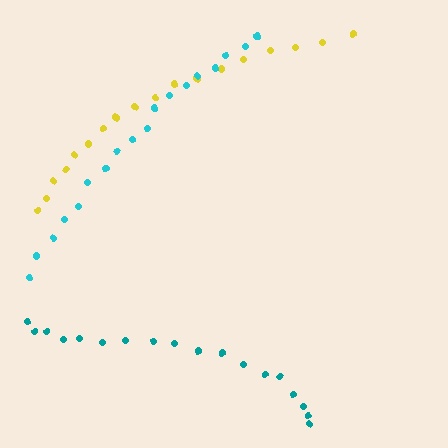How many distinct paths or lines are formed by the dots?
There are 3 distinct paths.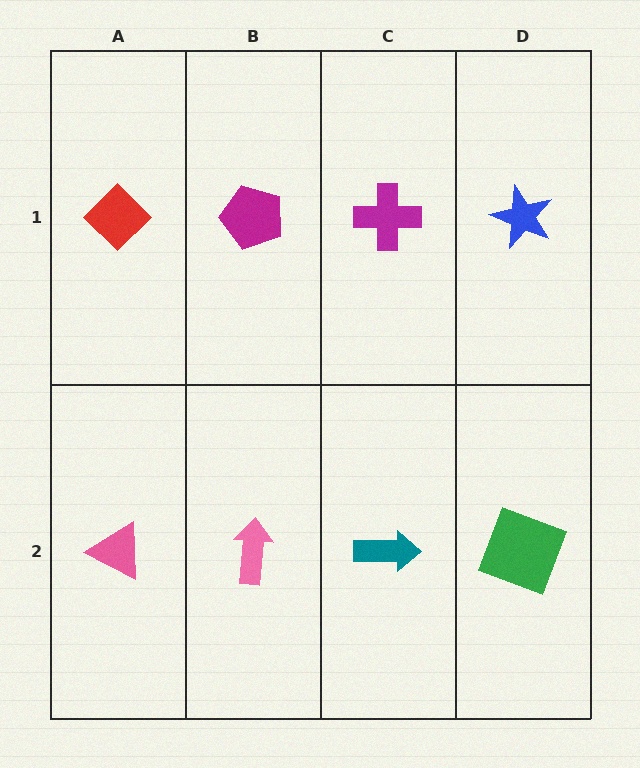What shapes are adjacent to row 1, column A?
A pink triangle (row 2, column A), a magenta pentagon (row 1, column B).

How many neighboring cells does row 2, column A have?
2.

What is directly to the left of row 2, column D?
A teal arrow.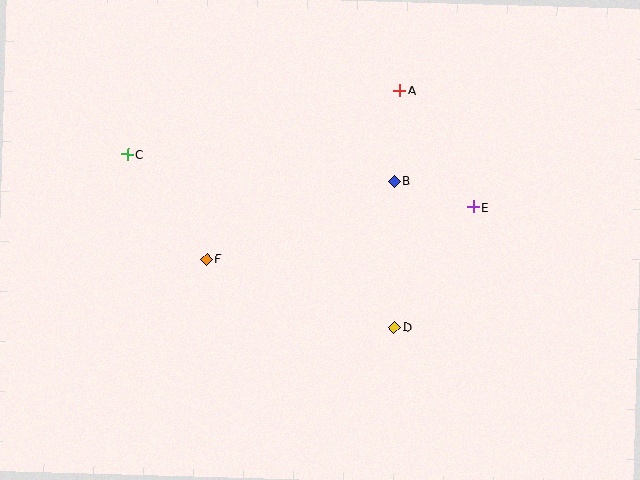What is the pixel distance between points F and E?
The distance between F and E is 272 pixels.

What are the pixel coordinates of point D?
Point D is at (394, 327).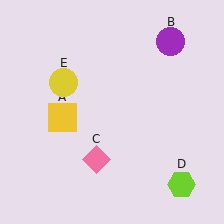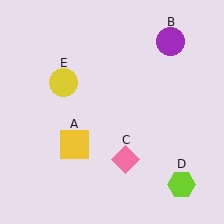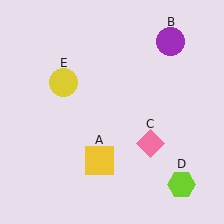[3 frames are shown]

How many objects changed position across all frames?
2 objects changed position: yellow square (object A), pink diamond (object C).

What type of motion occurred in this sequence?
The yellow square (object A), pink diamond (object C) rotated counterclockwise around the center of the scene.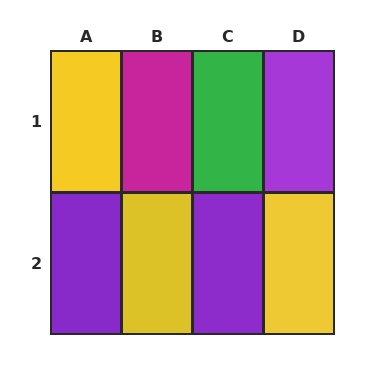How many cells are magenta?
1 cell is magenta.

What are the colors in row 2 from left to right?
Purple, yellow, purple, yellow.